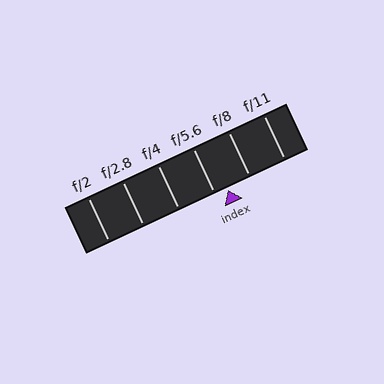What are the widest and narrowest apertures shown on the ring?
The widest aperture shown is f/2 and the narrowest is f/11.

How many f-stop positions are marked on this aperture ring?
There are 6 f-stop positions marked.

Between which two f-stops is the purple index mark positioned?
The index mark is between f/5.6 and f/8.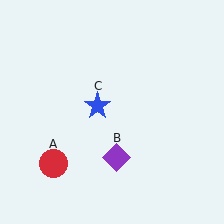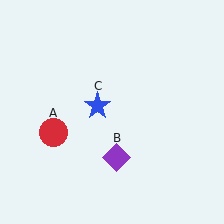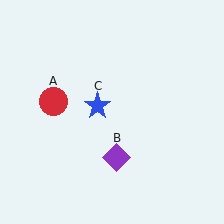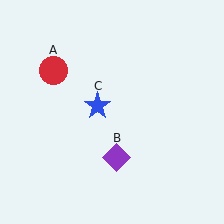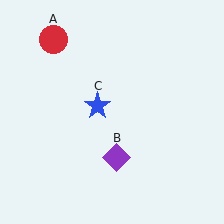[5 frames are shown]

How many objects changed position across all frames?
1 object changed position: red circle (object A).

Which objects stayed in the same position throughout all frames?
Purple diamond (object B) and blue star (object C) remained stationary.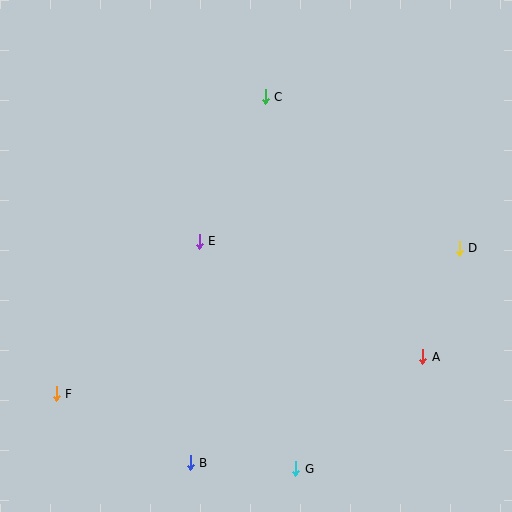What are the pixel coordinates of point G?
Point G is at (296, 469).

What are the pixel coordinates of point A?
Point A is at (423, 357).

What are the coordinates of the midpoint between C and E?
The midpoint between C and E is at (232, 169).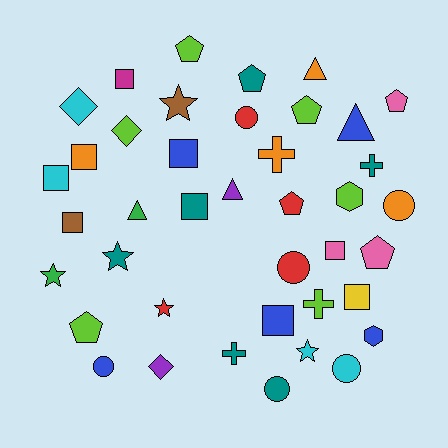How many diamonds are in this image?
There are 3 diamonds.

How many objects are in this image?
There are 40 objects.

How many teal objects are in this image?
There are 6 teal objects.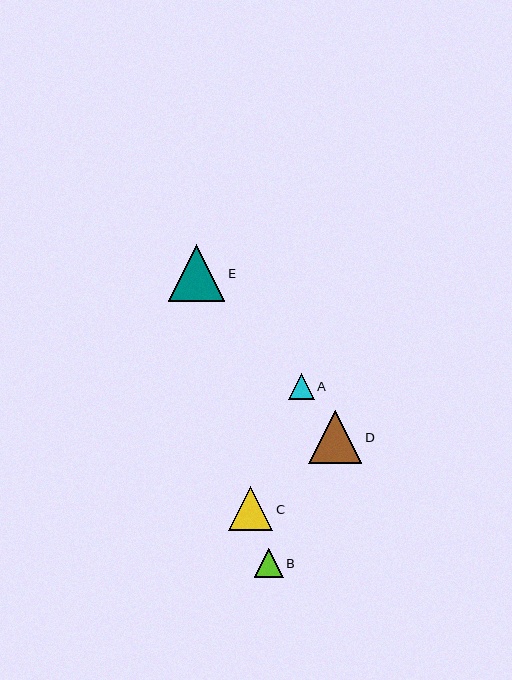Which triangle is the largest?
Triangle E is the largest with a size of approximately 57 pixels.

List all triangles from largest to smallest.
From largest to smallest: E, D, C, B, A.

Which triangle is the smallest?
Triangle A is the smallest with a size of approximately 26 pixels.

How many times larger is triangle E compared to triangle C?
Triangle E is approximately 1.3 times the size of triangle C.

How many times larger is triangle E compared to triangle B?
Triangle E is approximately 2.0 times the size of triangle B.